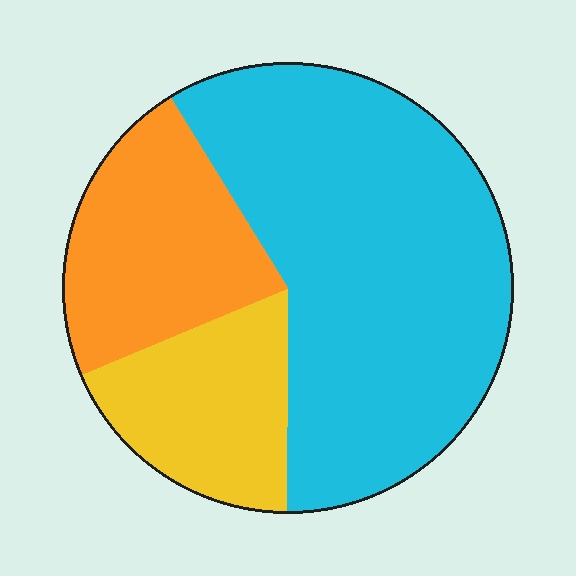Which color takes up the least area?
Yellow, at roughly 20%.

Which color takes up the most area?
Cyan, at roughly 60%.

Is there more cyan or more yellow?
Cyan.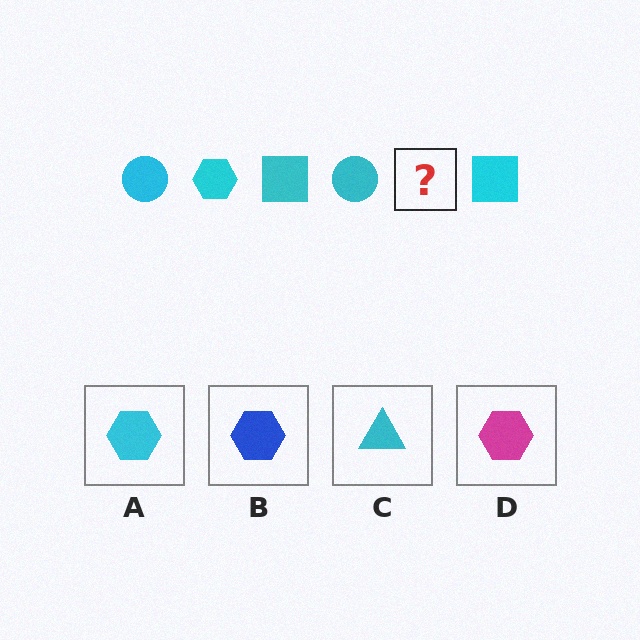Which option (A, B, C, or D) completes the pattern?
A.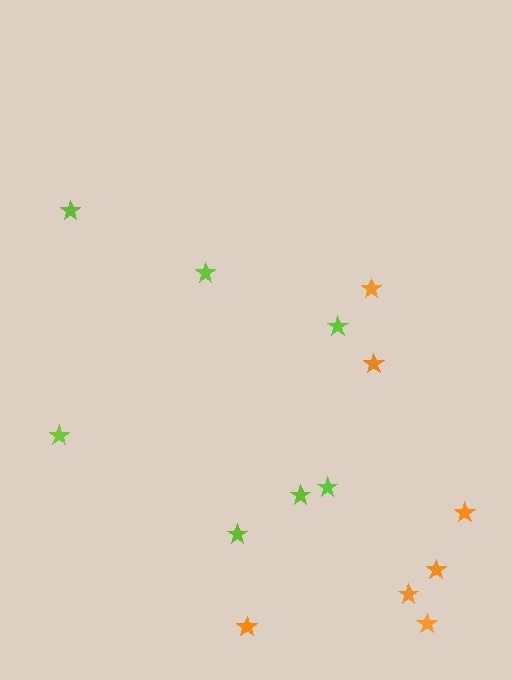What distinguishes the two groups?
There are 2 groups: one group of orange stars (7) and one group of lime stars (7).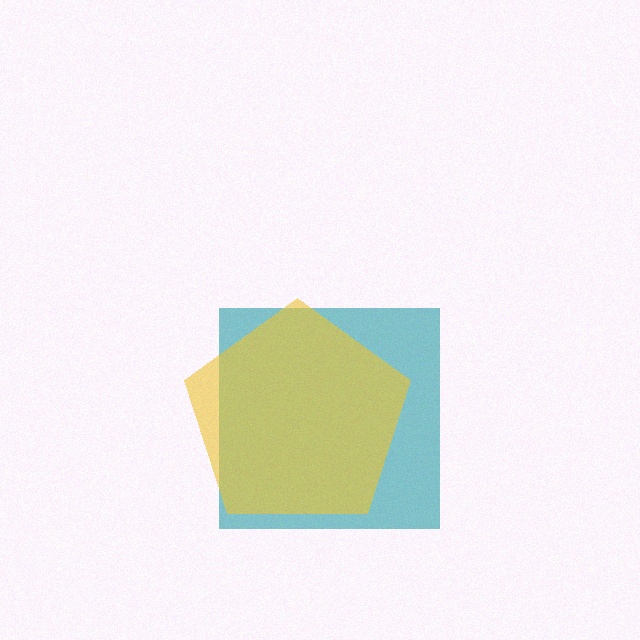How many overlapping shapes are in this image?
There are 2 overlapping shapes in the image.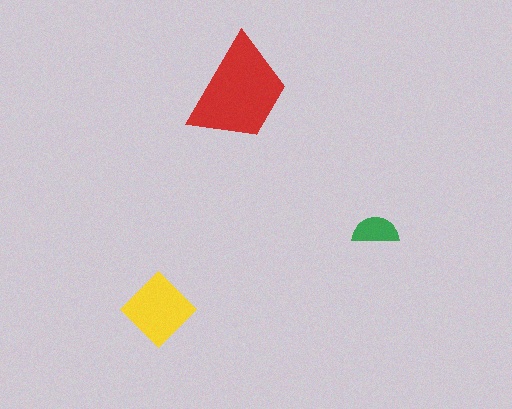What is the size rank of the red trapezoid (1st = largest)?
1st.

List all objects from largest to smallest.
The red trapezoid, the yellow diamond, the green semicircle.